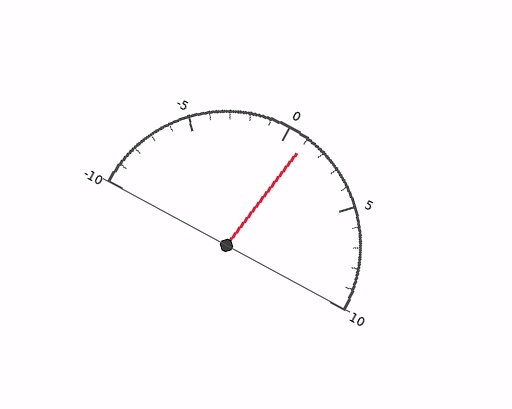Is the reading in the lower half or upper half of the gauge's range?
The reading is in the upper half of the range (-10 to 10).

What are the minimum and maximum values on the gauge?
The gauge ranges from -10 to 10.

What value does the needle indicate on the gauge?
The needle indicates approximately 1.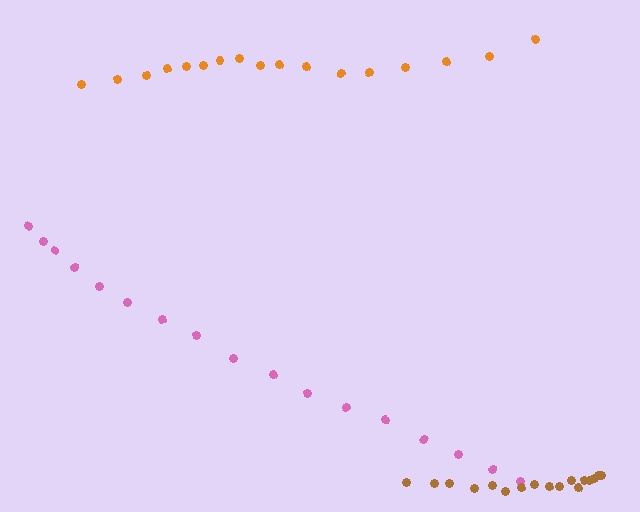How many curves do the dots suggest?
There are 3 distinct paths.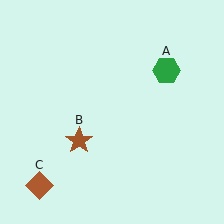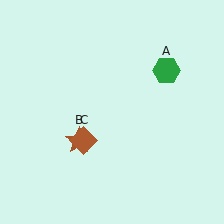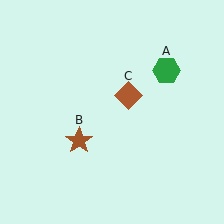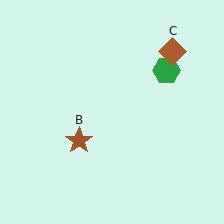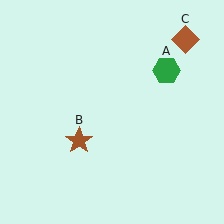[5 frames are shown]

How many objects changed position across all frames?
1 object changed position: brown diamond (object C).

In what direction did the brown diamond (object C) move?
The brown diamond (object C) moved up and to the right.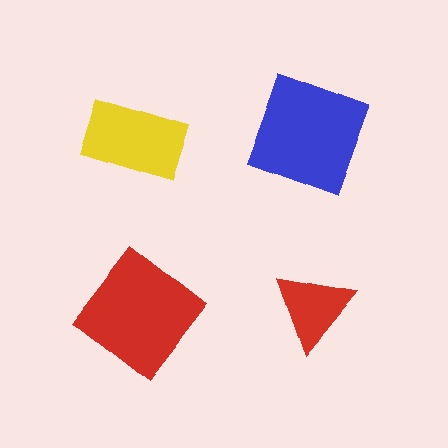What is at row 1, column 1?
A yellow rectangle.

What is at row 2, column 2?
A red triangle.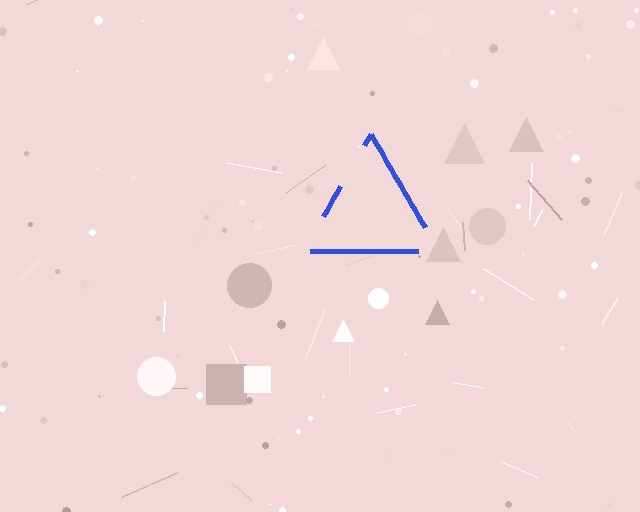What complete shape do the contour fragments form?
The contour fragments form a triangle.